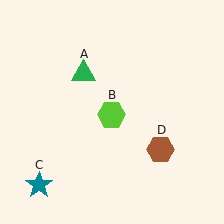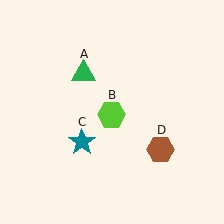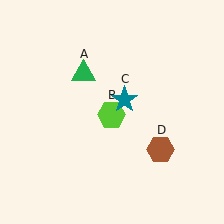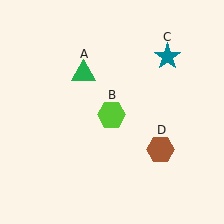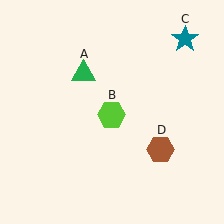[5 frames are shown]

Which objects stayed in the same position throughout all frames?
Green triangle (object A) and lime hexagon (object B) and brown hexagon (object D) remained stationary.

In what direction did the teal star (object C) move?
The teal star (object C) moved up and to the right.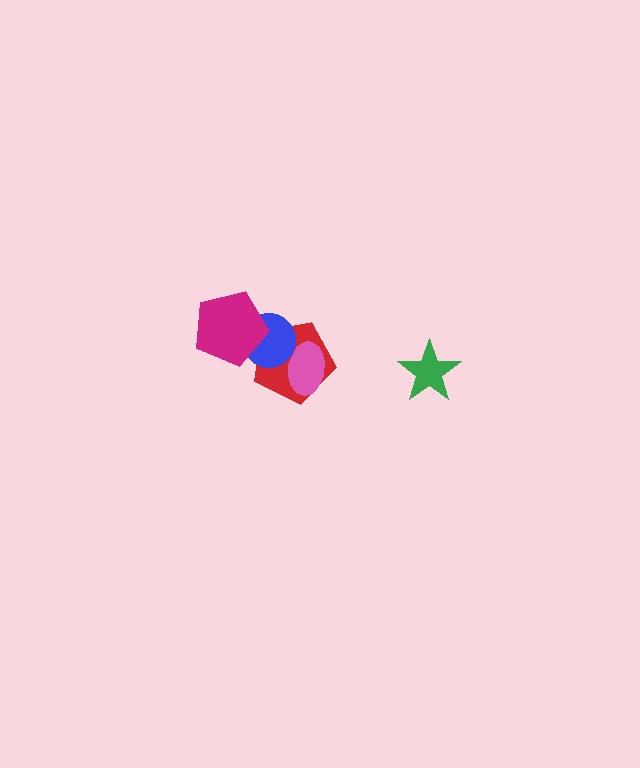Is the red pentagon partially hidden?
Yes, it is partially covered by another shape.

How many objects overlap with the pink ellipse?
2 objects overlap with the pink ellipse.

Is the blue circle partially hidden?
Yes, it is partially covered by another shape.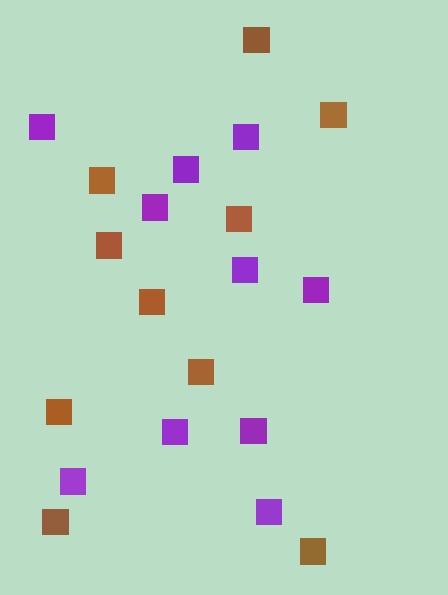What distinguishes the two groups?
There are 2 groups: one group of brown squares (10) and one group of purple squares (10).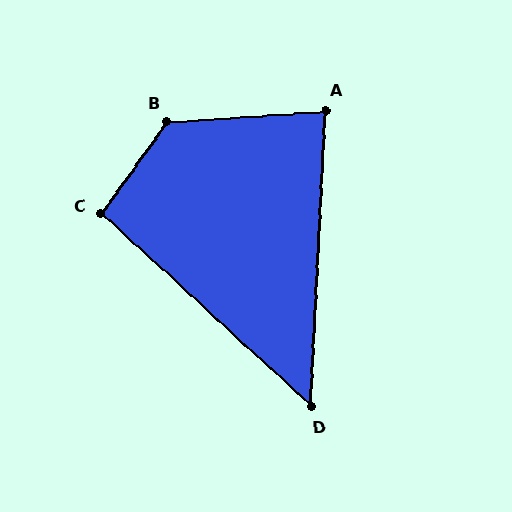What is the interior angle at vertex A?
Approximately 83 degrees (acute).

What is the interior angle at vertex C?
Approximately 97 degrees (obtuse).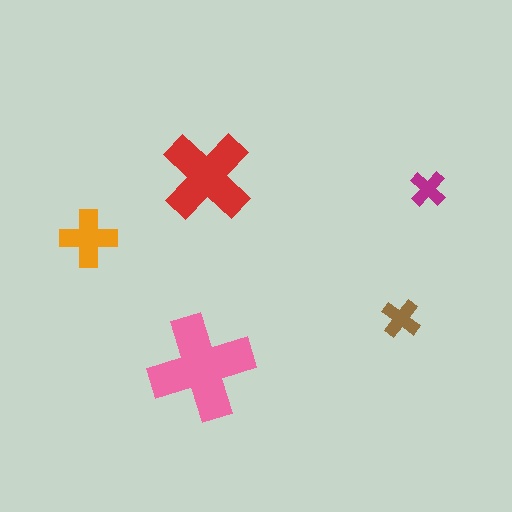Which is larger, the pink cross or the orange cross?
The pink one.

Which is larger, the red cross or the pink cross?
The pink one.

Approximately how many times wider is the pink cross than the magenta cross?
About 3 times wider.